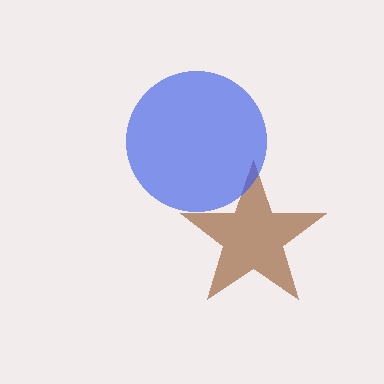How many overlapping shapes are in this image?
There are 2 overlapping shapes in the image.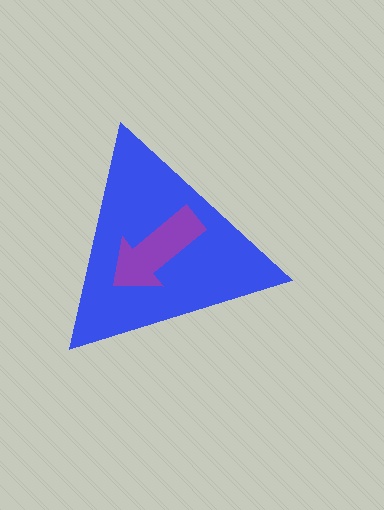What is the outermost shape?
The blue triangle.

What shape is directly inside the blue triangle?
The purple arrow.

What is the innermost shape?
The purple arrow.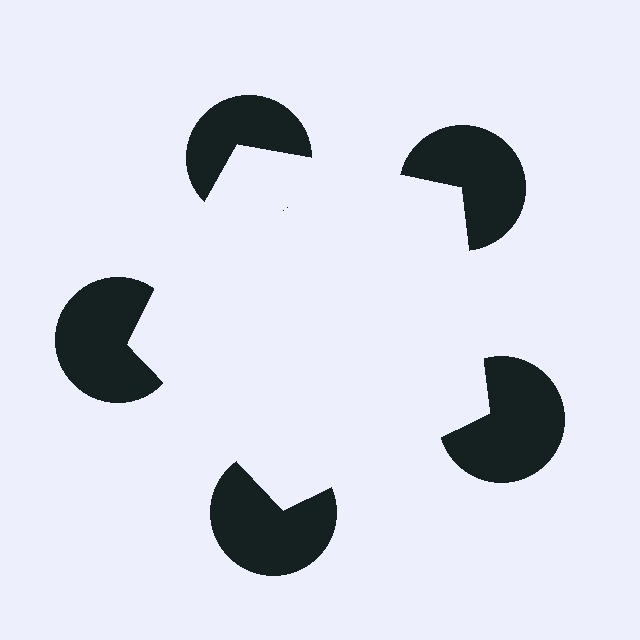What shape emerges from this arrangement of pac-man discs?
An illusory pentagon — its edges are inferred from the aligned wedge cuts in the pac-man discs, not physically drawn.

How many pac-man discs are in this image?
There are 5 — one at each vertex of the illusory pentagon.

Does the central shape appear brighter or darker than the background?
It typically appears slightly brighter than the background, even though no actual brightness change is drawn.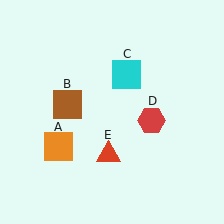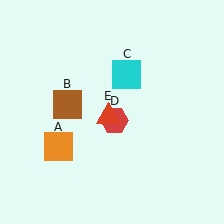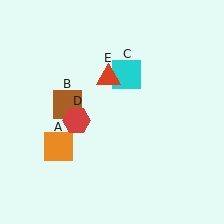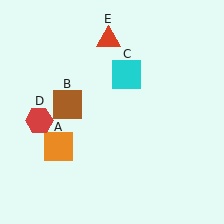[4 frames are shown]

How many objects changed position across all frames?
2 objects changed position: red hexagon (object D), red triangle (object E).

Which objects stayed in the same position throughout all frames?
Orange square (object A) and brown square (object B) and cyan square (object C) remained stationary.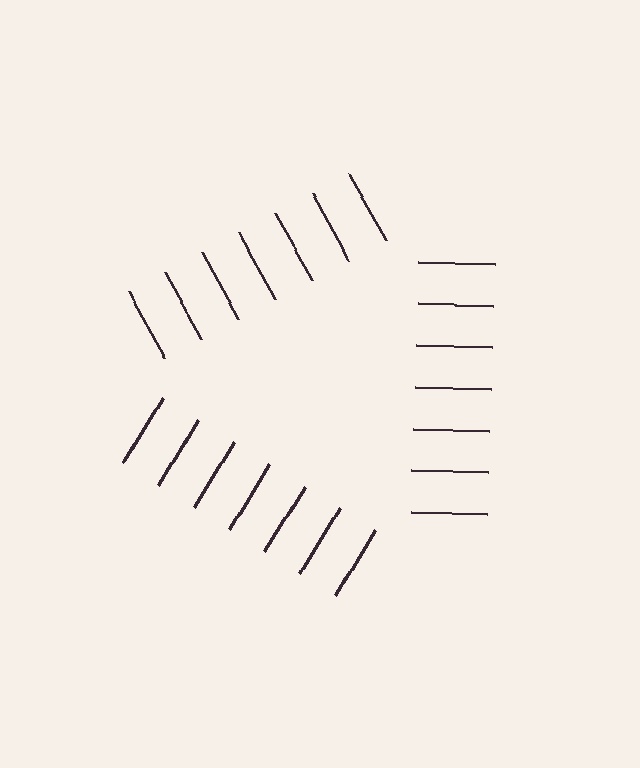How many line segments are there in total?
21 — 7 along each of the 3 edges.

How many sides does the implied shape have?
3 sides — the line-ends trace a triangle.